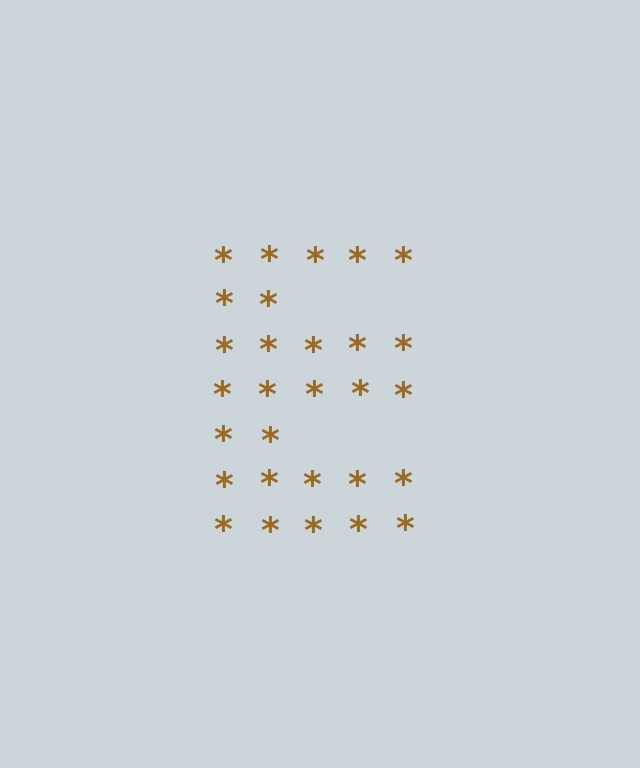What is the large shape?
The large shape is the letter E.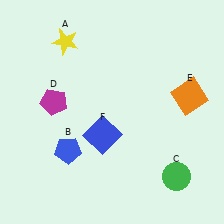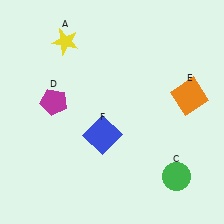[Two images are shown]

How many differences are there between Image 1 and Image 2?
There is 1 difference between the two images.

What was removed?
The blue pentagon (B) was removed in Image 2.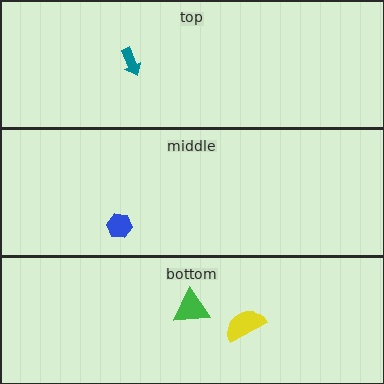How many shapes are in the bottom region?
2.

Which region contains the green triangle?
The bottom region.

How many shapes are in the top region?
1.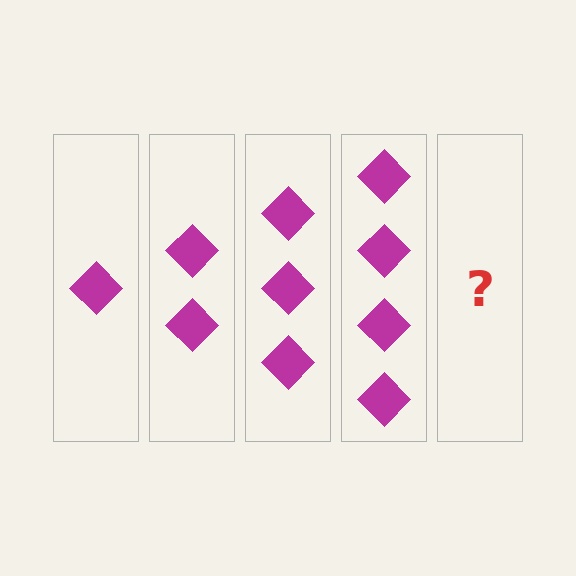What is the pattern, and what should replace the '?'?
The pattern is that each step adds one more diamond. The '?' should be 5 diamonds.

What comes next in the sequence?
The next element should be 5 diamonds.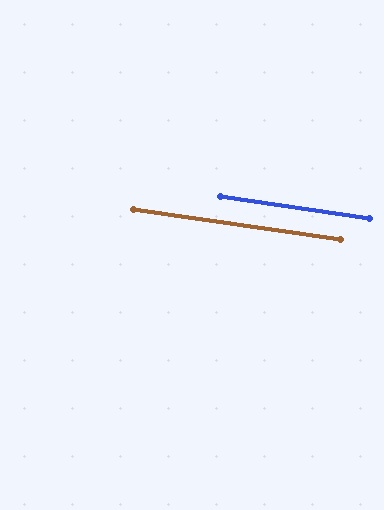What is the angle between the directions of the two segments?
Approximately 0 degrees.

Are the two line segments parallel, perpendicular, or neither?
Parallel — their directions differ by only 0.4°.